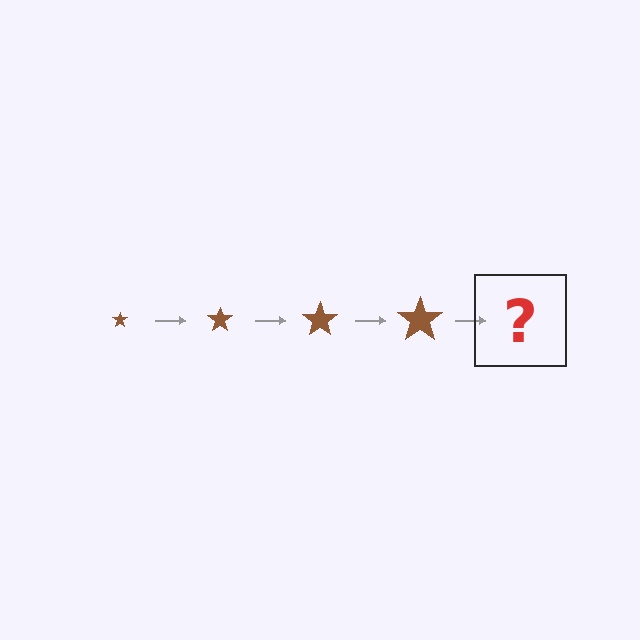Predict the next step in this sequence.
The next step is a brown star, larger than the previous one.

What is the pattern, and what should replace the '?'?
The pattern is that the star gets progressively larger each step. The '?' should be a brown star, larger than the previous one.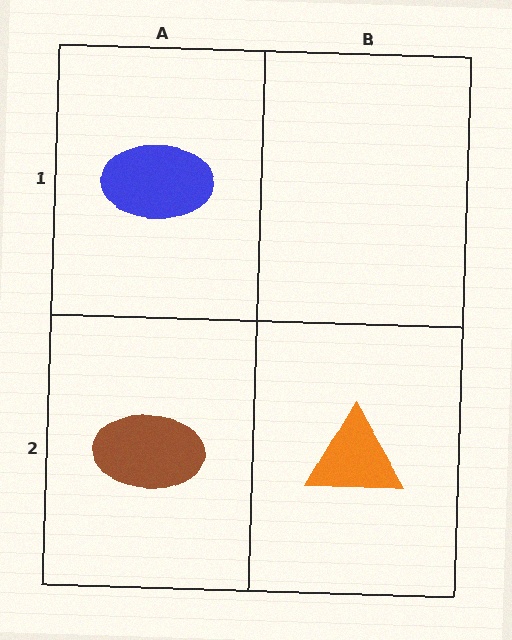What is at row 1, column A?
A blue ellipse.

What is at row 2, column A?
A brown ellipse.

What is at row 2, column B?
An orange triangle.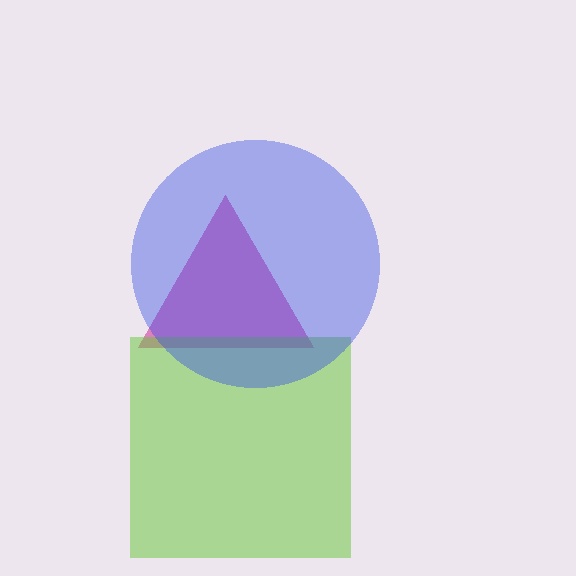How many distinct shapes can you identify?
There are 3 distinct shapes: a magenta triangle, a lime square, a blue circle.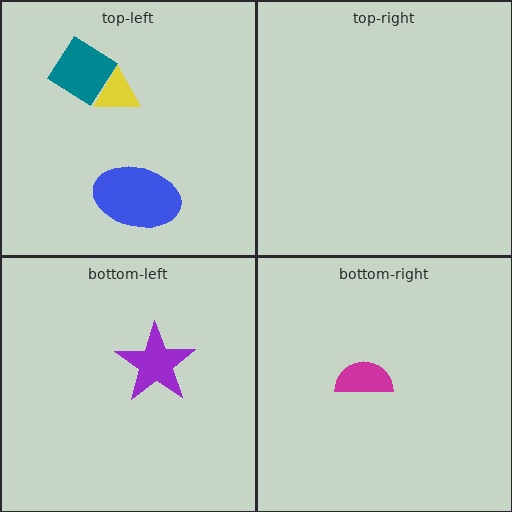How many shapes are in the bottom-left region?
1.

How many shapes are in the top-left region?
3.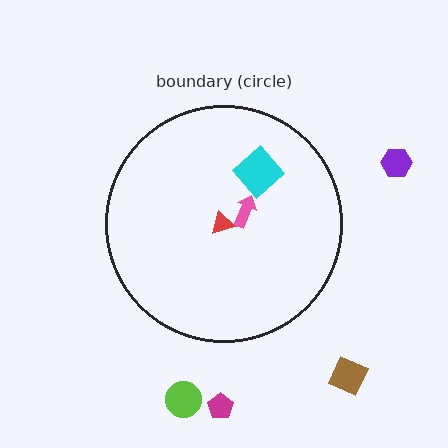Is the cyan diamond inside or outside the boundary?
Inside.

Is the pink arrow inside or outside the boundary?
Inside.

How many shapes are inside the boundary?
3 inside, 4 outside.